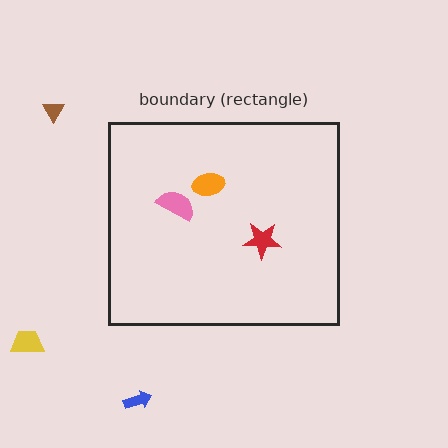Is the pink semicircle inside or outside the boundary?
Inside.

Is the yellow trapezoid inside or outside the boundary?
Outside.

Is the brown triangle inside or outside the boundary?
Outside.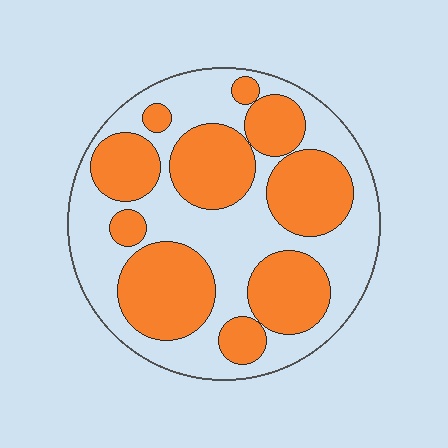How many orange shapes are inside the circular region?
10.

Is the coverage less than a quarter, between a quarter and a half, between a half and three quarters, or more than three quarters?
Between a quarter and a half.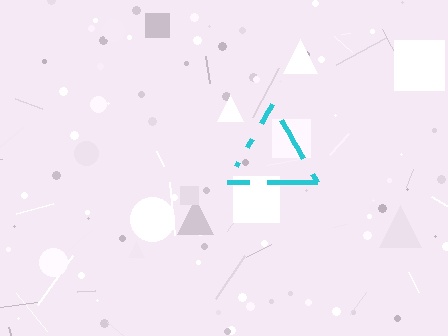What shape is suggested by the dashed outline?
The dashed outline suggests a triangle.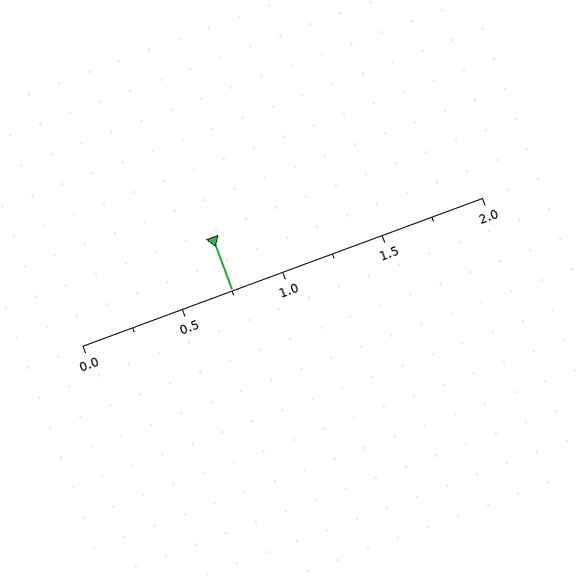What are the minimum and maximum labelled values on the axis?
The axis runs from 0.0 to 2.0.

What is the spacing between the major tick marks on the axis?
The major ticks are spaced 0.5 apart.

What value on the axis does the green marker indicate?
The marker indicates approximately 0.75.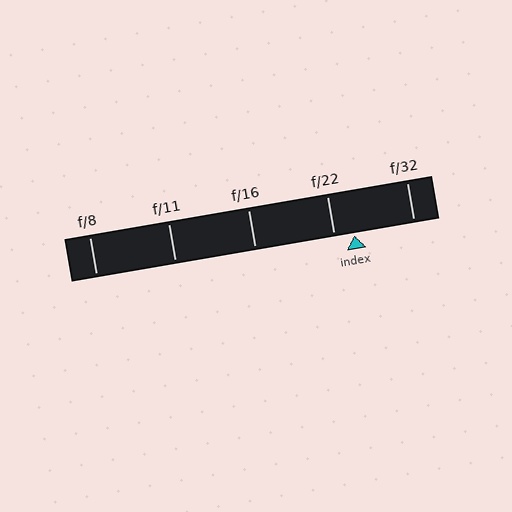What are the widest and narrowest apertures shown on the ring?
The widest aperture shown is f/8 and the narrowest is f/32.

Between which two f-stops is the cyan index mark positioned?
The index mark is between f/22 and f/32.